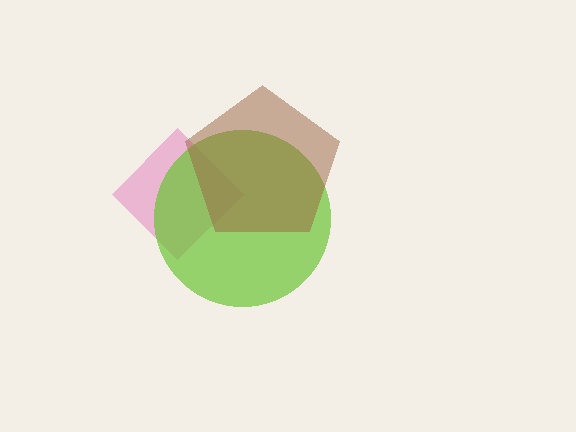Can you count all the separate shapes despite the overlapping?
Yes, there are 3 separate shapes.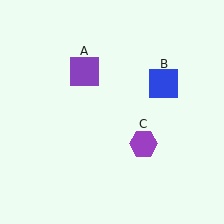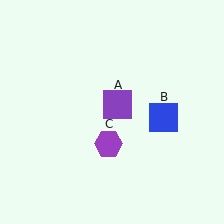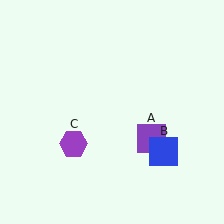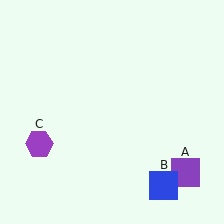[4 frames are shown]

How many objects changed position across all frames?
3 objects changed position: purple square (object A), blue square (object B), purple hexagon (object C).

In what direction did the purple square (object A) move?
The purple square (object A) moved down and to the right.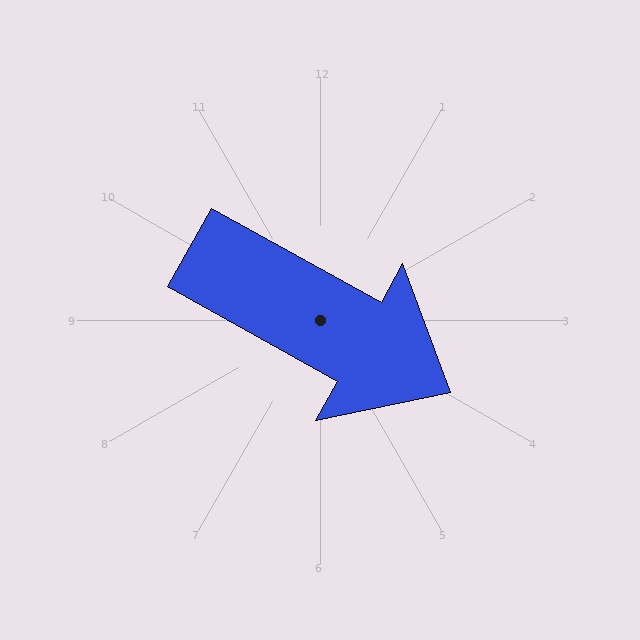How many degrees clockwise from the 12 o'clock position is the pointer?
Approximately 119 degrees.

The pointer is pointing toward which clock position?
Roughly 4 o'clock.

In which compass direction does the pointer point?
Southeast.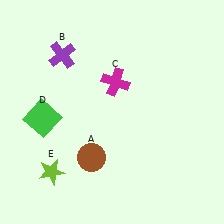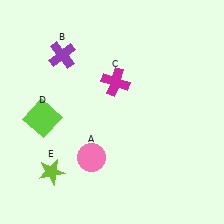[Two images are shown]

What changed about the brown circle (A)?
In Image 1, A is brown. In Image 2, it changed to pink.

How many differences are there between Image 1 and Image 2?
There are 2 differences between the two images.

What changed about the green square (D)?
In Image 1, D is green. In Image 2, it changed to lime.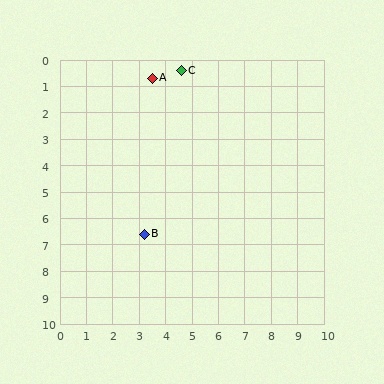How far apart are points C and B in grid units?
Points C and B are about 6.4 grid units apart.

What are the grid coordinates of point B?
Point B is at approximately (3.2, 6.6).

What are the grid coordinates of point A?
Point A is at approximately (3.5, 0.7).